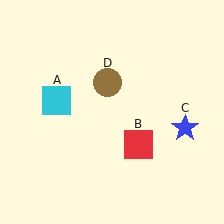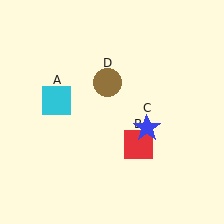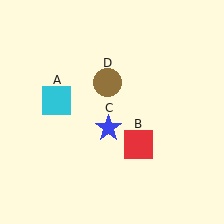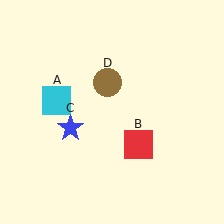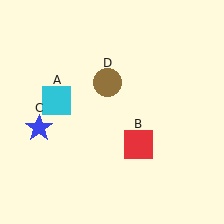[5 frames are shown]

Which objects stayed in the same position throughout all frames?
Cyan square (object A) and red square (object B) and brown circle (object D) remained stationary.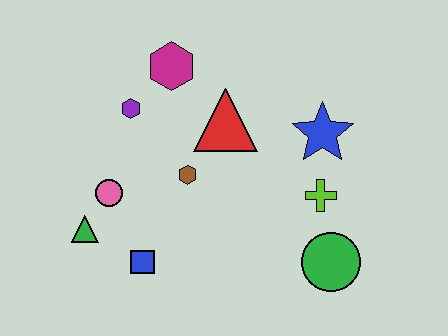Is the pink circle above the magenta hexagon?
No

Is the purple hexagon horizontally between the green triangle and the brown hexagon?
Yes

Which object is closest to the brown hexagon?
The red triangle is closest to the brown hexagon.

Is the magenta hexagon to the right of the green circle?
No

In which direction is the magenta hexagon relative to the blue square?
The magenta hexagon is above the blue square.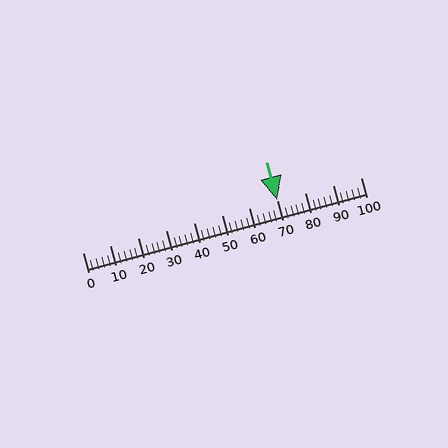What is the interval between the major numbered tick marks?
The major tick marks are spaced 10 units apart.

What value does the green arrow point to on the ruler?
The green arrow points to approximately 70.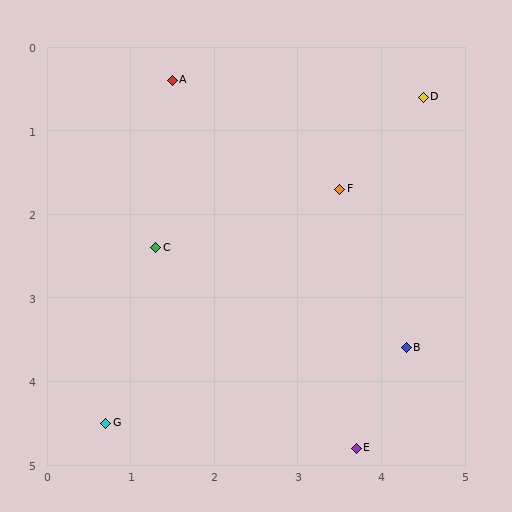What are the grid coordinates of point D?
Point D is at approximately (4.5, 0.6).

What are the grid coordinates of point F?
Point F is at approximately (3.5, 1.7).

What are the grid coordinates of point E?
Point E is at approximately (3.7, 4.8).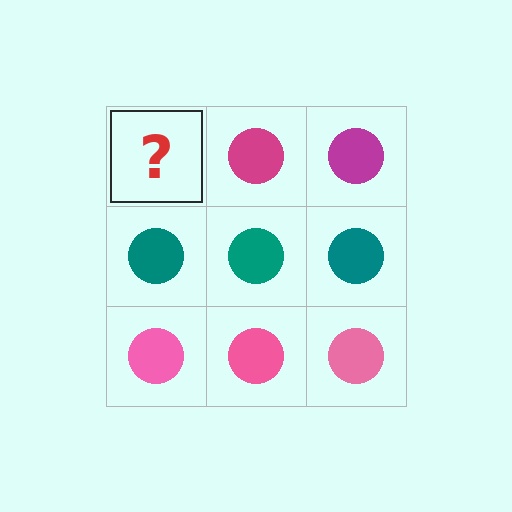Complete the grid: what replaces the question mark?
The question mark should be replaced with a magenta circle.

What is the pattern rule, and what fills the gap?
The rule is that each row has a consistent color. The gap should be filled with a magenta circle.